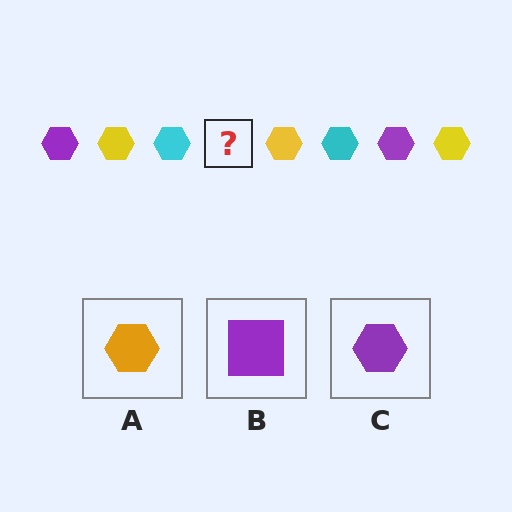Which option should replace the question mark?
Option C.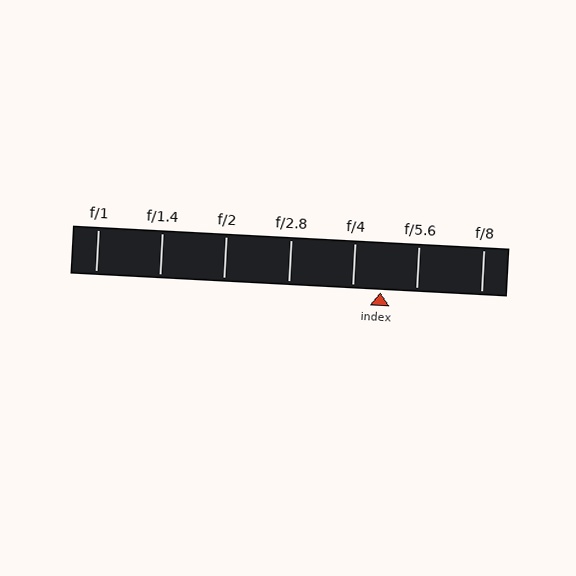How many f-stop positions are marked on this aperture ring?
There are 7 f-stop positions marked.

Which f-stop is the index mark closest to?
The index mark is closest to f/4.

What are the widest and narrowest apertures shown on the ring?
The widest aperture shown is f/1 and the narrowest is f/8.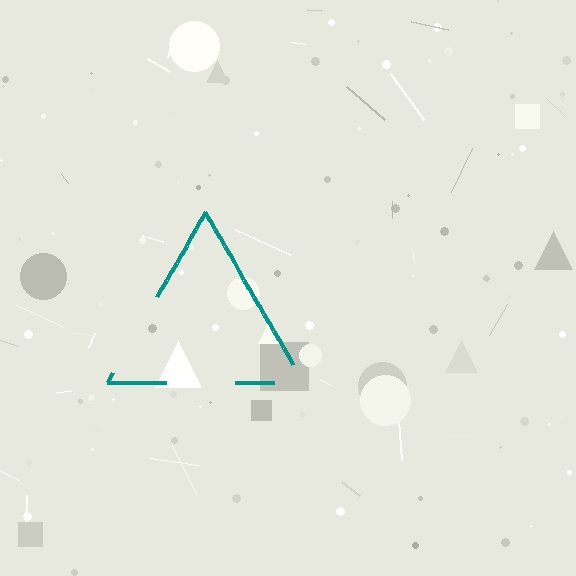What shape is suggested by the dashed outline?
The dashed outline suggests a triangle.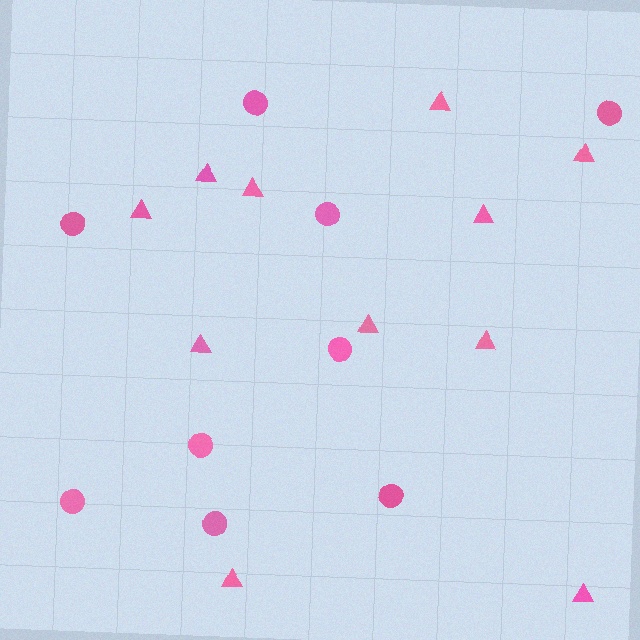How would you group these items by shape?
There are 2 groups: one group of triangles (11) and one group of circles (9).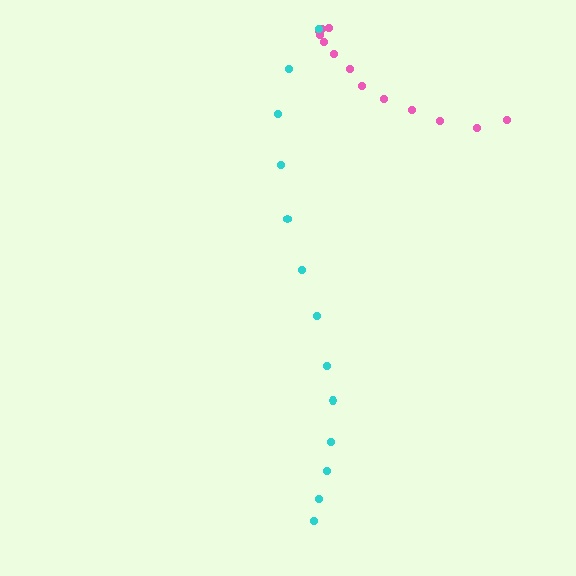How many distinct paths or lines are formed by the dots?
There are 2 distinct paths.